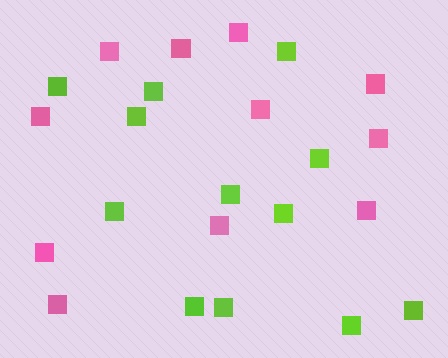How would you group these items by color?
There are 2 groups: one group of pink squares (11) and one group of lime squares (12).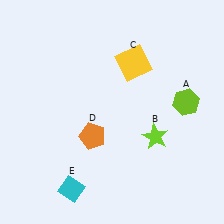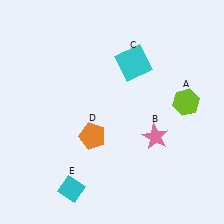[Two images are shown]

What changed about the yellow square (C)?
In Image 1, C is yellow. In Image 2, it changed to cyan.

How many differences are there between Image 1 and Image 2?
There are 2 differences between the two images.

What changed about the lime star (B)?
In Image 1, B is lime. In Image 2, it changed to pink.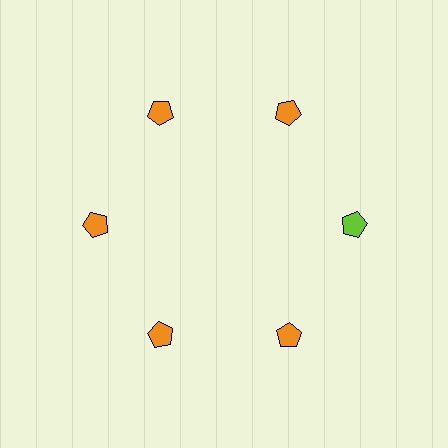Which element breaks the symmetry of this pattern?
The lime pentagon at roughly the 3 o'clock position breaks the symmetry. All other shapes are orange pentagons.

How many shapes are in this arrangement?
There are 6 shapes arranged in a ring pattern.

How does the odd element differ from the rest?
It has a different color: lime instead of orange.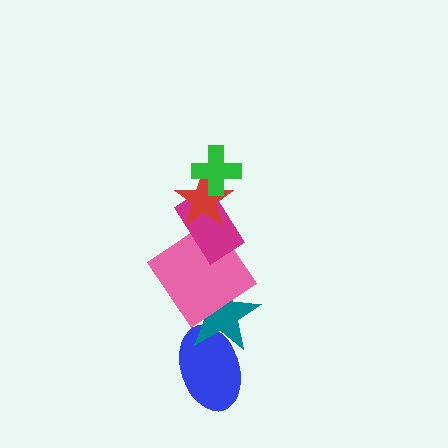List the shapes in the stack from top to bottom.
From top to bottom: the green cross, the red star, the magenta rectangle, the pink diamond, the teal star, the blue ellipse.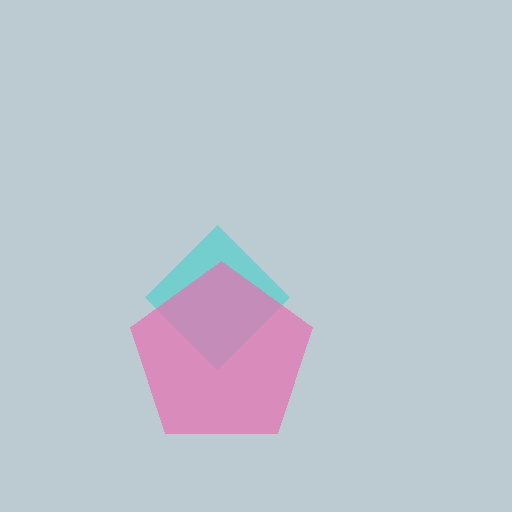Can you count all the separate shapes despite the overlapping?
Yes, there are 2 separate shapes.